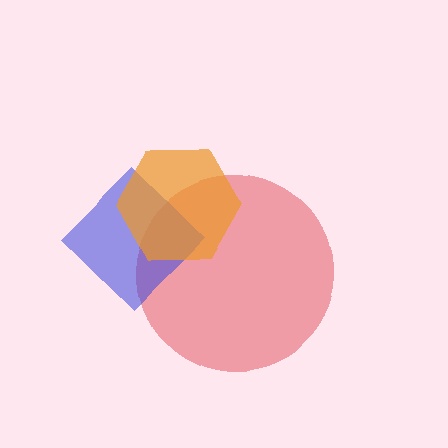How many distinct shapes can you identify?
There are 3 distinct shapes: a red circle, a blue diamond, an orange hexagon.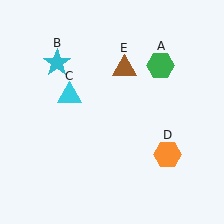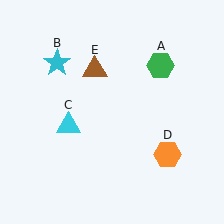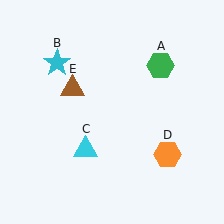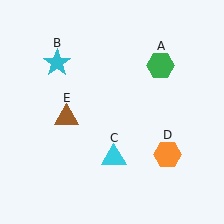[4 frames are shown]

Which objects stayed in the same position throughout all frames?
Green hexagon (object A) and cyan star (object B) and orange hexagon (object D) remained stationary.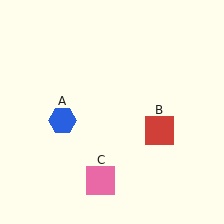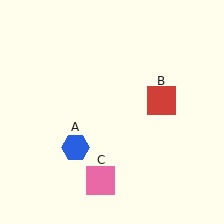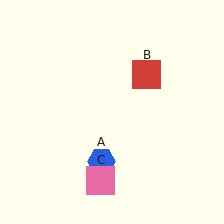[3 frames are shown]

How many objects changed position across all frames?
2 objects changed position: blue hexagon (object A), red square (object B).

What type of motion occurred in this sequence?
The blue hexagon (object A), red square (object B) rotated counterclockwise around the center of the scene.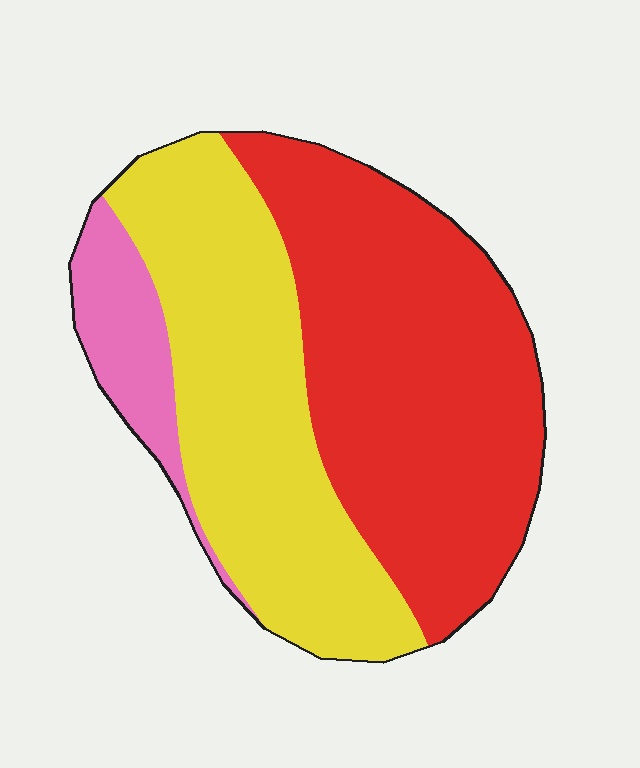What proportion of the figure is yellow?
Yellow takes up between a third and a half of the figure.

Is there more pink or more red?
Red.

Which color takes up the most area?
Red, at roughly 50%.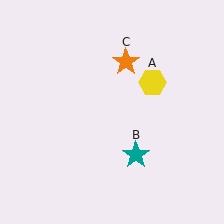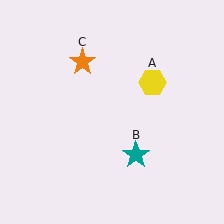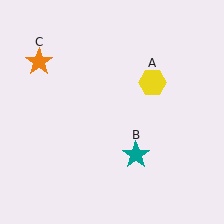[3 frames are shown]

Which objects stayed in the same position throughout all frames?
Yellow hexagon (object A) and teal star (object B) remained stationary.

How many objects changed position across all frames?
1 object changed position: orange star (object C).